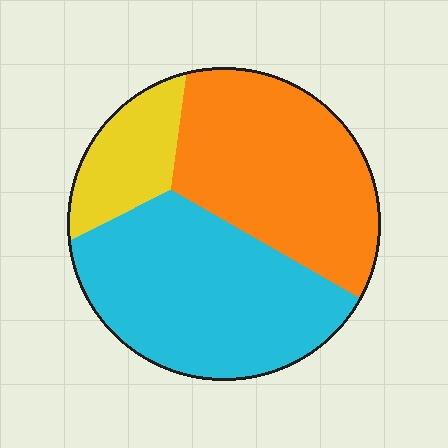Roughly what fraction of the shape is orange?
Orange takes up between a third and a half of the shape.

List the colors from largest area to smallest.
From largest to smallest: cyan, orange, yellow.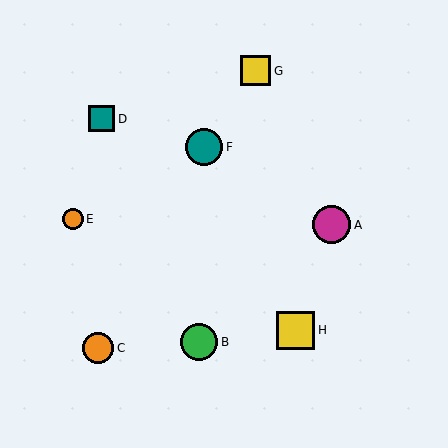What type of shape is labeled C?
Shape C is an orange circle.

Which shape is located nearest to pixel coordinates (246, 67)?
The yellow square (labeled G) at (256, 71) is nearest to that location.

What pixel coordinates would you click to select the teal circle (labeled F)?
Click at (204, 147) to select the teal circle F.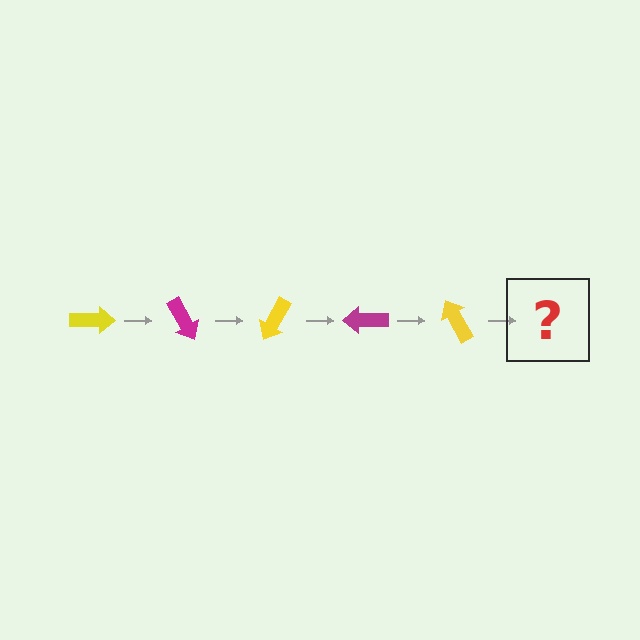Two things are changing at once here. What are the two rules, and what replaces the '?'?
The two rules are that it rotates 60 degrees each step and the color cycles through yellow and magenta. The '?' should be a magenta arrow, rotated 300 degrees from the start.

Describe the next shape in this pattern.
It should be a magenta arrow, rotated 300 degrees from the start.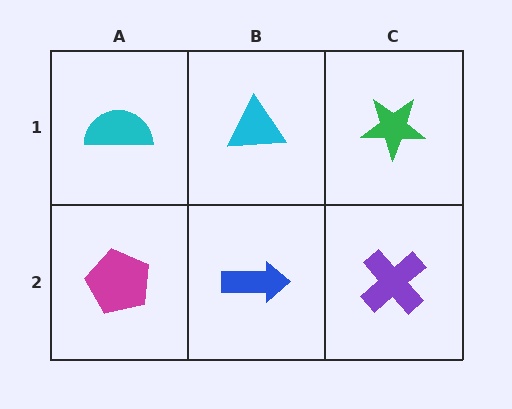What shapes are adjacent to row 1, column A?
A magenta pentagon (row 2, column A), a cyan triangle (row 1, column B).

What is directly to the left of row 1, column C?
A cyan triangle.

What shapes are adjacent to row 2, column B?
A cyan triangle (row 1, column B), a magenta pentagon (row 2, column A), a purple cross (row 2, column C).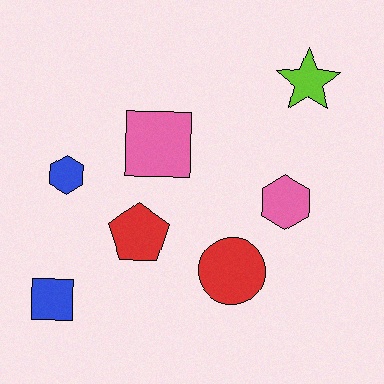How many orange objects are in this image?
There are no orange objects.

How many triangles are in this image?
There are no triangles.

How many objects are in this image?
There are 7 objects.